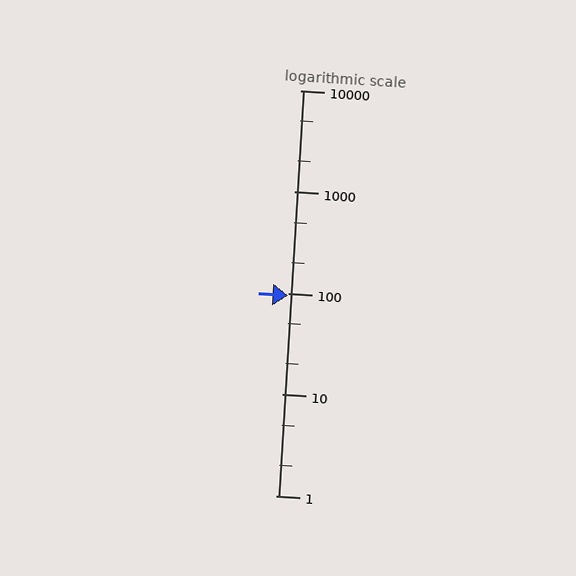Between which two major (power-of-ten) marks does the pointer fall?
The pointer is between 10 and 100.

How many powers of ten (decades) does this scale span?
The scale spans 4 decades, from 1 to 10000.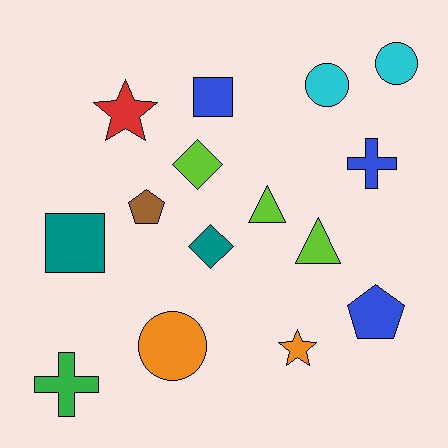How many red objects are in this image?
There is 1 red object.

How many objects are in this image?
There are 15 objects.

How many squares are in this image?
There are 2 squares.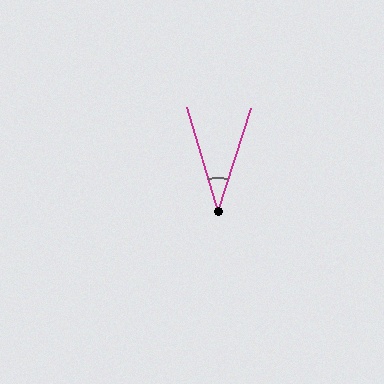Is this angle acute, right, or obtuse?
It is acute.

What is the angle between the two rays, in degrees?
Approximately 34 degrees.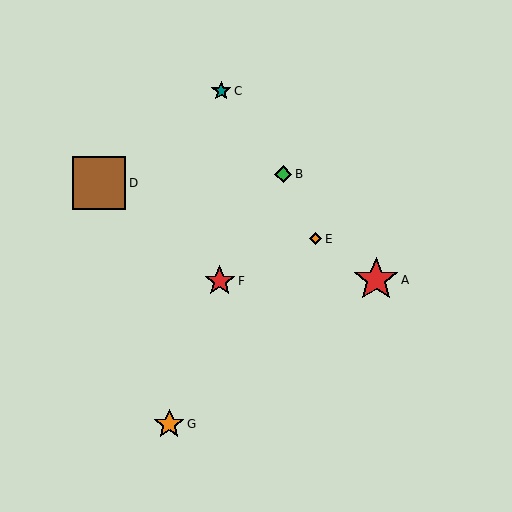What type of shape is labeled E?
Shape E is an orange diamond.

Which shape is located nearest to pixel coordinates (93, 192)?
The brown square (labeled D) at (99, 183) is nearest to that location.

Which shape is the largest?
The brown square (labeled D) is the largest.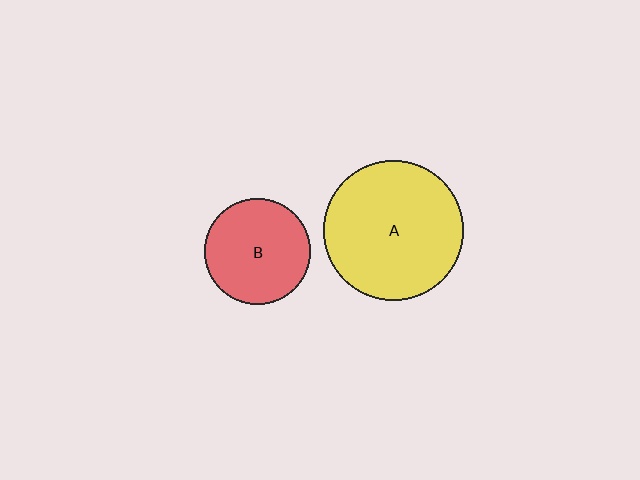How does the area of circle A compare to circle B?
Approximately 1.7 times.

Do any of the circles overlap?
No, none of the circles overlap.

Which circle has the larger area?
Circle A (yellow).